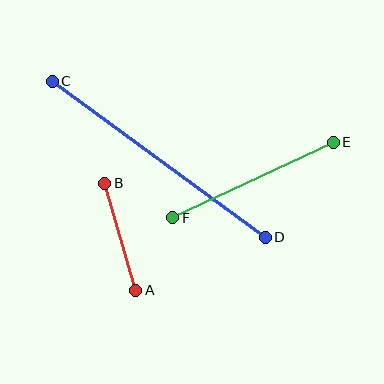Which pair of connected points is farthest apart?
Points C and D are farthest apart.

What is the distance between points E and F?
The distance is approximately 177 pixels.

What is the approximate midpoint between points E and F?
The midpoint is at approximately (253, 180) pixels.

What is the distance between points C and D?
The distance is approximately 264 pixels.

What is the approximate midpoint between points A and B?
The midpoint is at approximately (120, 237) pixels.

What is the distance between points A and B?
The distance is approximately 111 pixels.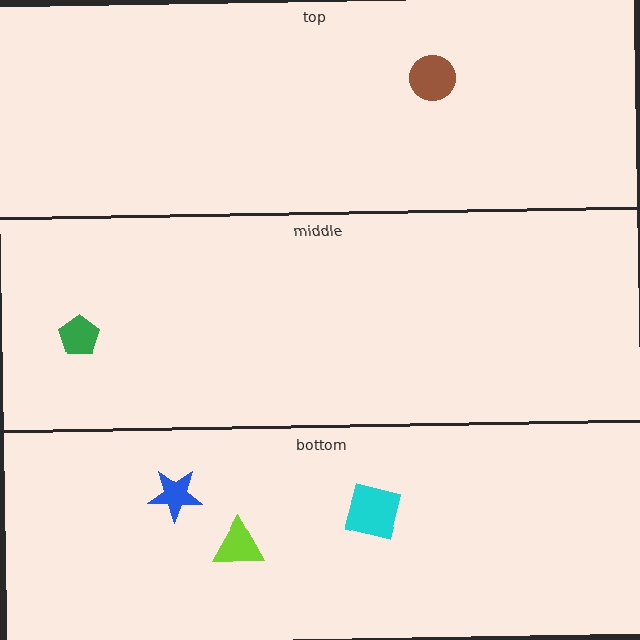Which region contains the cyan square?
The bottom region.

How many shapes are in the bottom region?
3.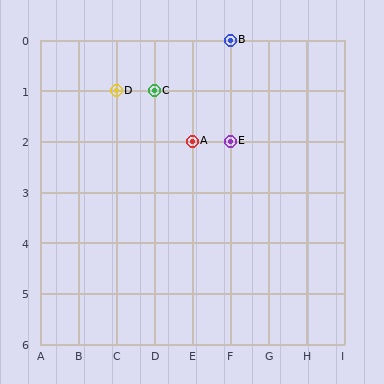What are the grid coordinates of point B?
Point B is at grid coordinates (F, 0).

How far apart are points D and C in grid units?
Points D and C are 1 column apart.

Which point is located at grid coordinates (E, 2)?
Point A is at (E, 2).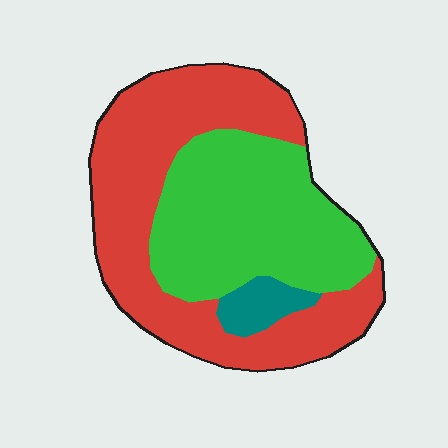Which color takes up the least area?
Teal, at roughly 5%.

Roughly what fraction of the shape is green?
Green covers about 40% of the shape.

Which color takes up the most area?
Red, at roughly 50%.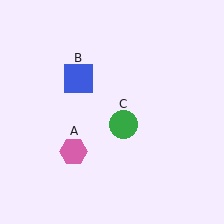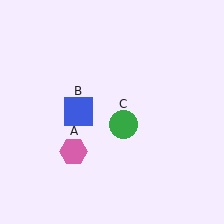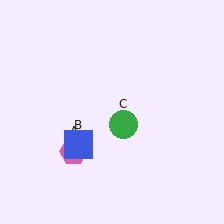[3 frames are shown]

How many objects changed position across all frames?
1 object changed position: blue square (object B).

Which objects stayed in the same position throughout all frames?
Pink hexagon (object A) and green circle (object C) remained stationary.